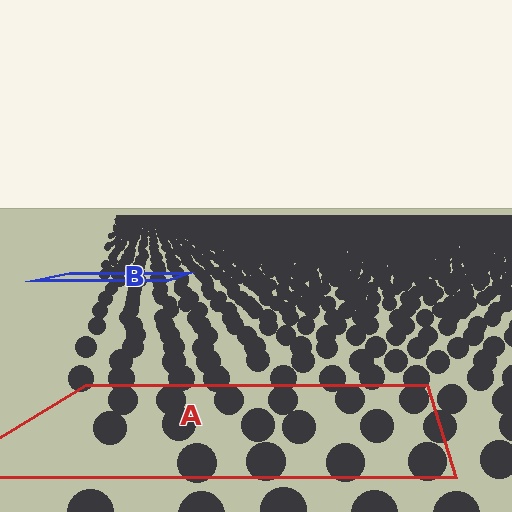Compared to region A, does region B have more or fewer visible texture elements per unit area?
Region B has more texture elements per unit area — they are packed more densely because it is farther away.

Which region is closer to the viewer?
Region A is closer. The texture elements there are larger and more spread out.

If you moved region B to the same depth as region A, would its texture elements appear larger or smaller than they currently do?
They would appear larger. At a closer depth, the same texture elements are projected at a bigger on-screen size.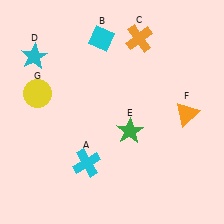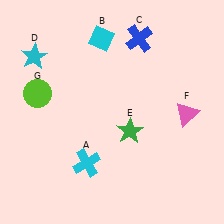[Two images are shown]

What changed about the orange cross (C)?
In Image 1, C is orange. In Image 2, it changed to blue.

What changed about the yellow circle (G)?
In Image 1, G is yellow. In Image 2, it changed to lime.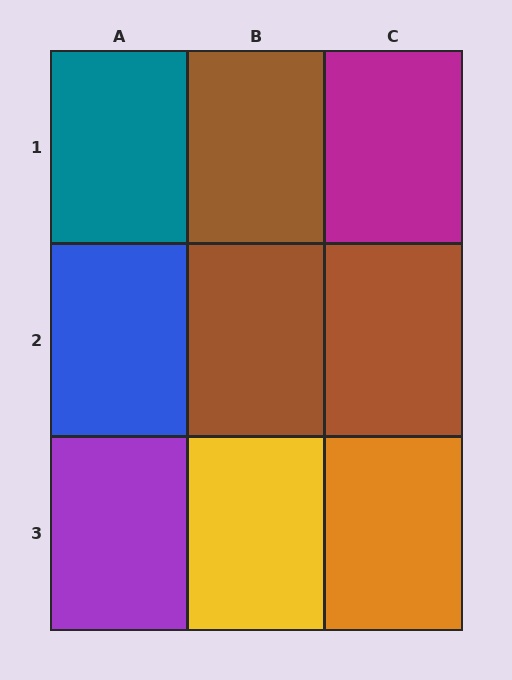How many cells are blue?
1 cell is blue.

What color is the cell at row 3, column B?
Yellow.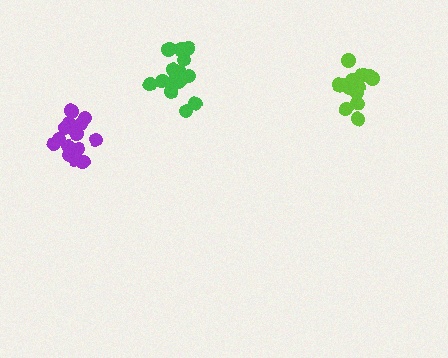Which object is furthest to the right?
The lime cluster is rightmost.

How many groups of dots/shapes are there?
There are 3 groups.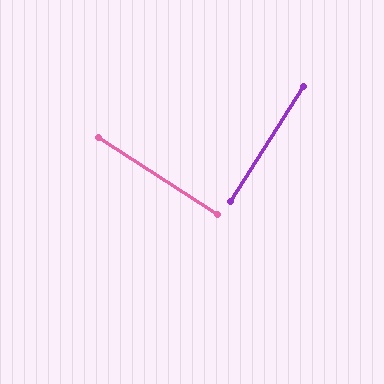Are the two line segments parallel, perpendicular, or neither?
Perpendicular — they meet at approximately 90°.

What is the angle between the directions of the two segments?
Approximately 90 degrees.